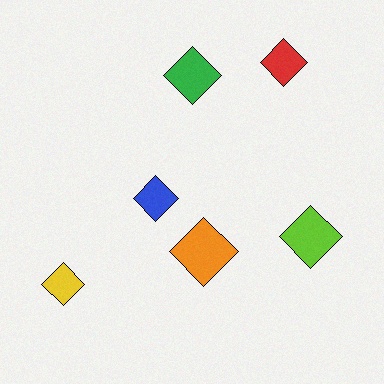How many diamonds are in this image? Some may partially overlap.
There are 6 diamonds.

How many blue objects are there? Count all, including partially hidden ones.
There is 1 blue object.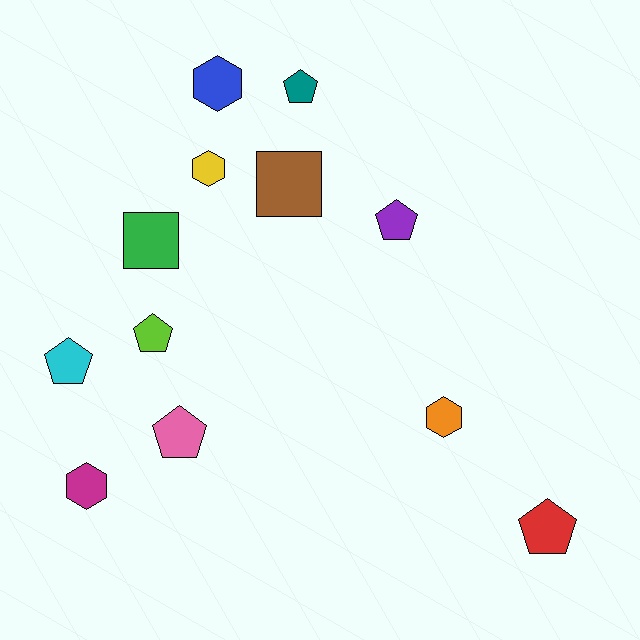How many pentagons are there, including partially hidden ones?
There are 6 pentagons.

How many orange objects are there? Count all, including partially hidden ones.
There is 1 orange object.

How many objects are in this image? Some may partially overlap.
There are 12 objects.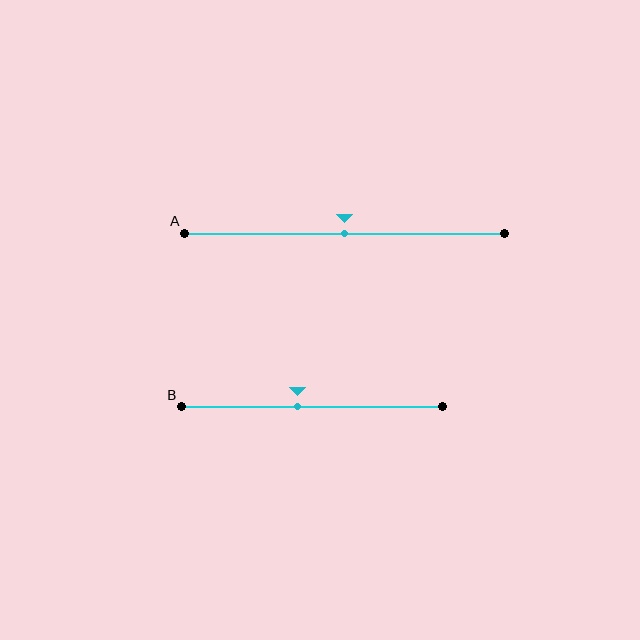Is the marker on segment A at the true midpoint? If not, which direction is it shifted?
Yes, the marker on segment A is at the true midpoint.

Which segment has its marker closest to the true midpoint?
Segment A has its marker closest to the true midpoint.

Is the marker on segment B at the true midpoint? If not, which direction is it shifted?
No, the marker on segment B is shifted to the left by about 6% of the segment length.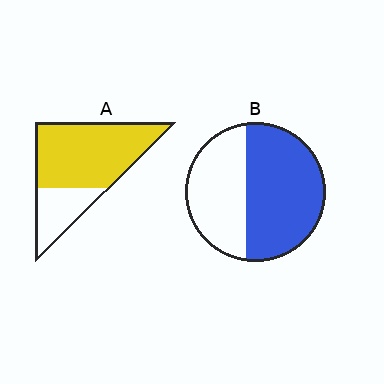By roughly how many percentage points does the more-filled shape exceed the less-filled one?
By roughly 15 percentage points (A over B).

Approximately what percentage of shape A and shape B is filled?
A is approximately 70% and B is approximately 60%.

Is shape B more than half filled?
Yes.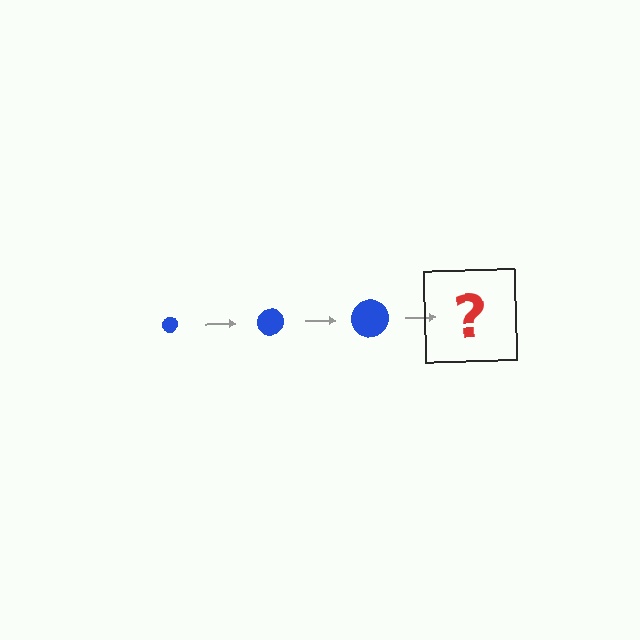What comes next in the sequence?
The next element should be a blue circle, larger than the previous one.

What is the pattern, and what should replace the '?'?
The pattern is that the circle gets progressively larger each step. The '?' should be a blue circle, larger than the previous one.